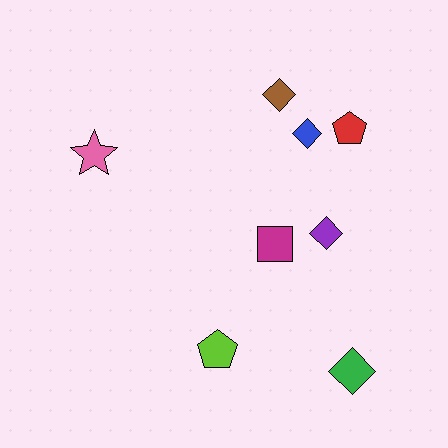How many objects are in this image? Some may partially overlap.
There are 8 objects.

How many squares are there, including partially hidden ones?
There is 1 square.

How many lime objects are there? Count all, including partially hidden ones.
There is 1 lime object.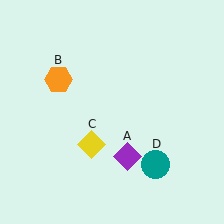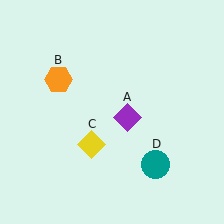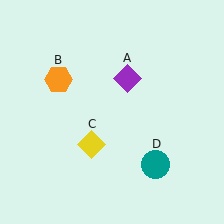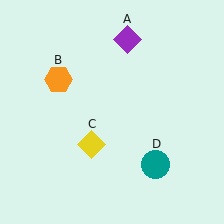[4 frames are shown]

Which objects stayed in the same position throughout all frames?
Orange hexagon (object B) and yellow diamond (object C) and teal circle (object D) remained stationary.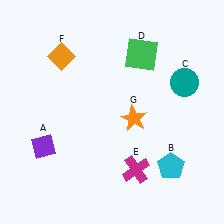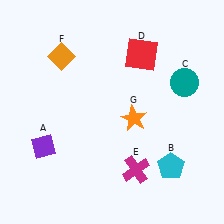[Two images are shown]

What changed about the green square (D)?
In Image 1, D is green. In Image 2, it changed to red.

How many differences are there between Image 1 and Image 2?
There is 1 difference between the two images.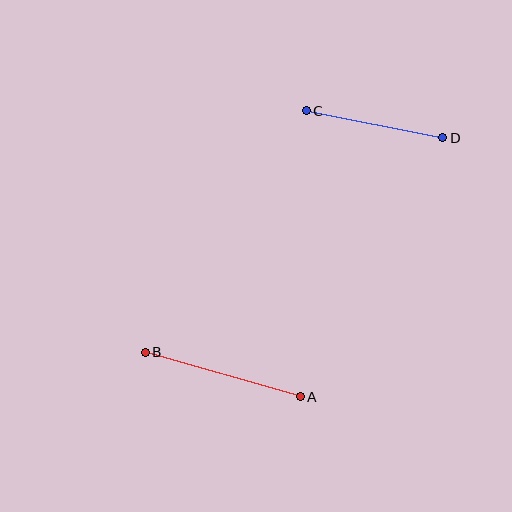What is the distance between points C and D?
The distance is approximately 139 pixels.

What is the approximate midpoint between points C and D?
The midpoint is at approximately (375, 124) pixels.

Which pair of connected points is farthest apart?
Points A and B are farthest apart.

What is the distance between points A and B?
The distance is approximately 161 pixels.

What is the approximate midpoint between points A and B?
The midpoint is at approximately (223, 374) pixels.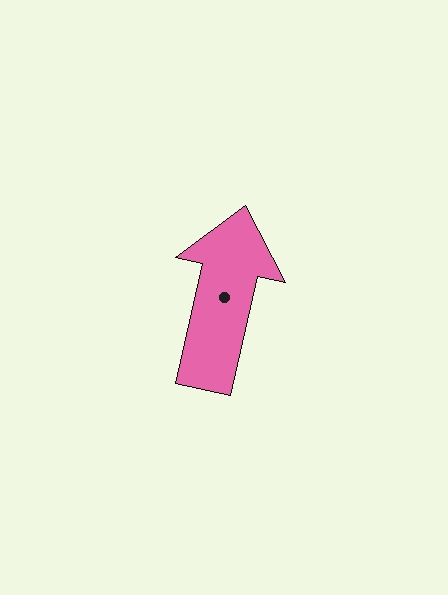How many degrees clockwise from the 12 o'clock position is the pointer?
Approximately 13 degrees.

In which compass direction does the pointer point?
North.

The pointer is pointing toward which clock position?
Roughly 12 o'clock.